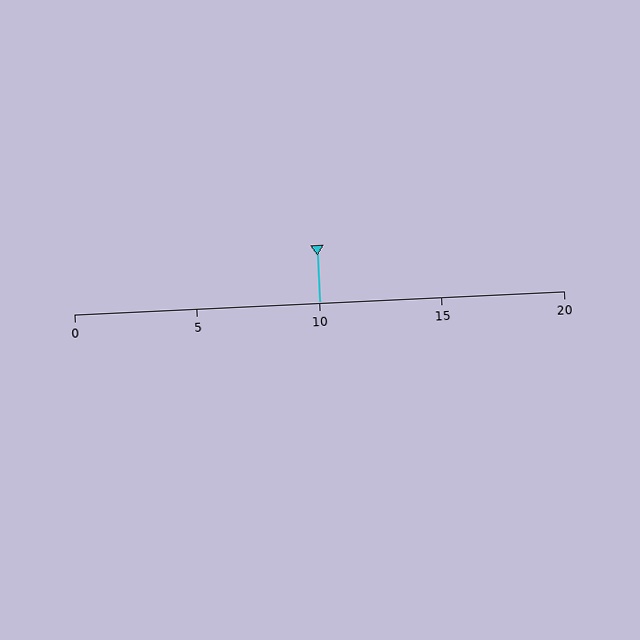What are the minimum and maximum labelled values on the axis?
The axis runs from 0 to 20.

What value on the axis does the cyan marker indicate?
The marker indicates approximately 10.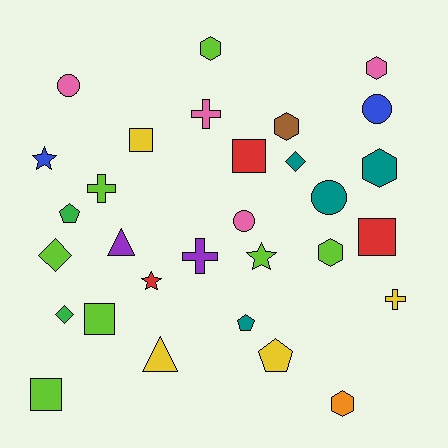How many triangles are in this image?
There are 2 triangles.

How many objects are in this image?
There are 30 objects.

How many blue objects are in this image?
There are 2 blue objects.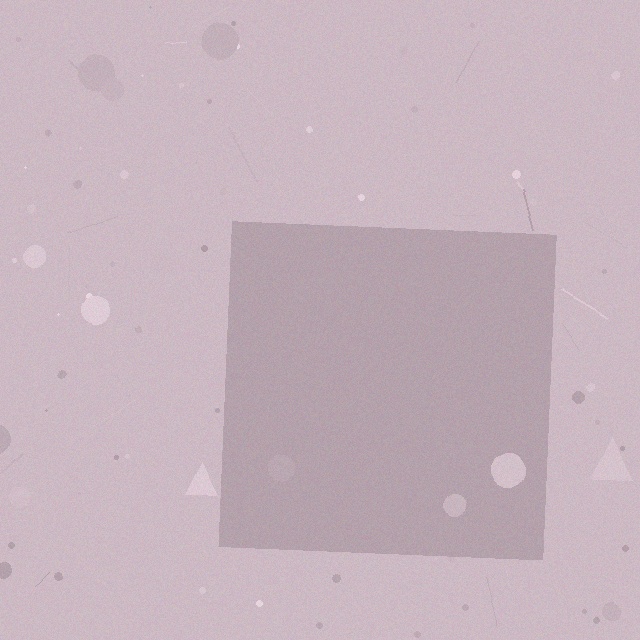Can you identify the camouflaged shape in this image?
The camouflaged shape is a square.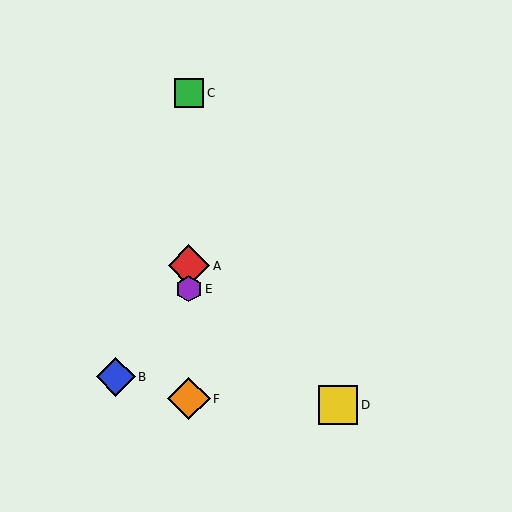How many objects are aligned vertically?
4 objects (A, C, E, F) are aligned vertically.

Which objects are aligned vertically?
Objects A, C, E, F are aligned vertically.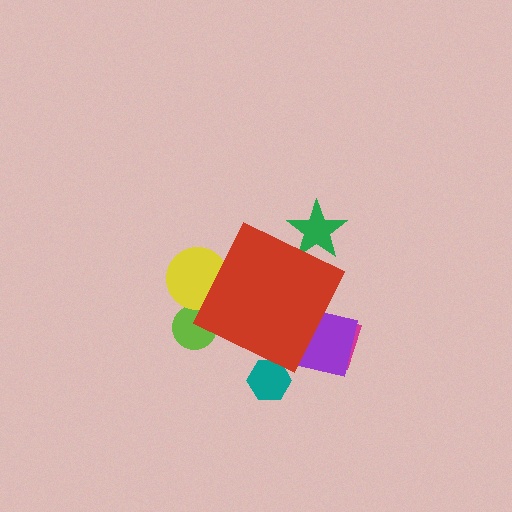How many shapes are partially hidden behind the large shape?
6 shapes are partially hidden.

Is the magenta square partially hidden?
Yes, the magenta square is partially hidden behind the red diamond.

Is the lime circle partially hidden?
Yes, the lime circle is partially hidden behind the red diamond.